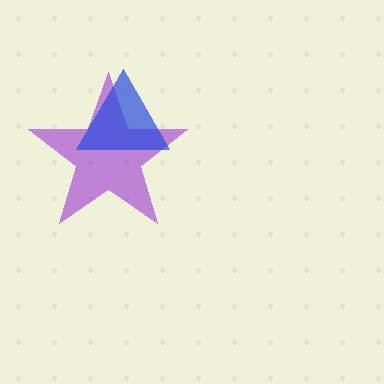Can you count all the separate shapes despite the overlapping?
Yes, there are 2 separate shapes.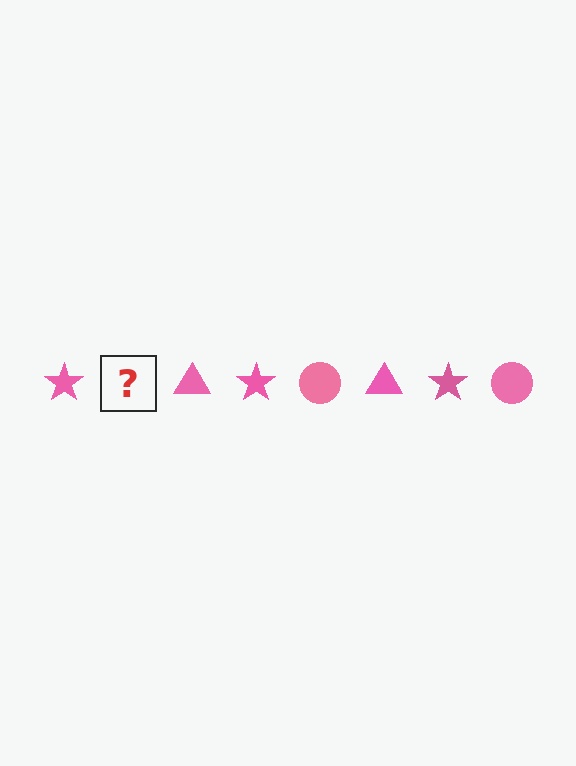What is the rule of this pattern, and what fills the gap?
The rule is that the pattern cycles through star, circle, triangle shapes in pink. The gap should be filled with a pink circle.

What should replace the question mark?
The question mark should be replaced with a pink circle.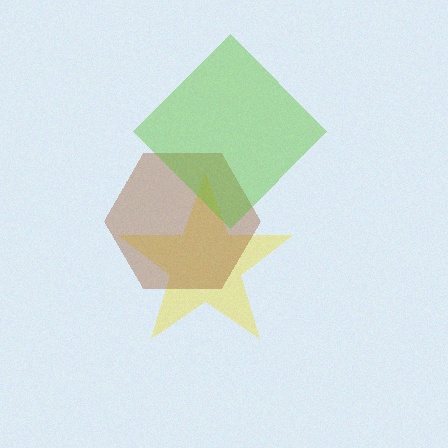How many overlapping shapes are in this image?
There are 3 overlapping shapes in the image.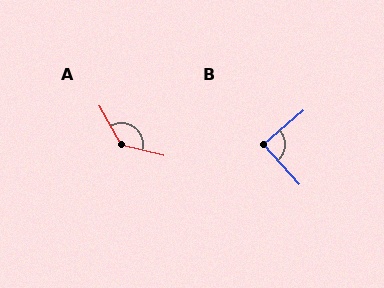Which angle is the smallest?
B, at approximately 88 degrees.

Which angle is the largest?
A, at approximately 133 degrees.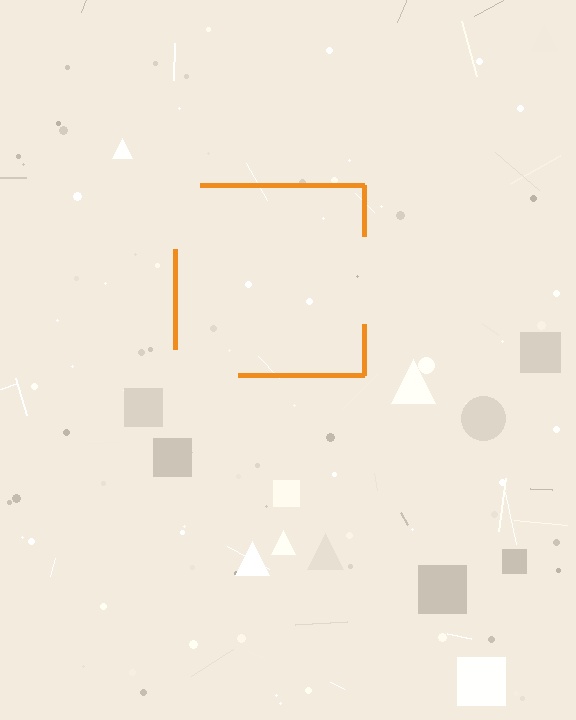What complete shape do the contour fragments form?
The contour fragments form a square.